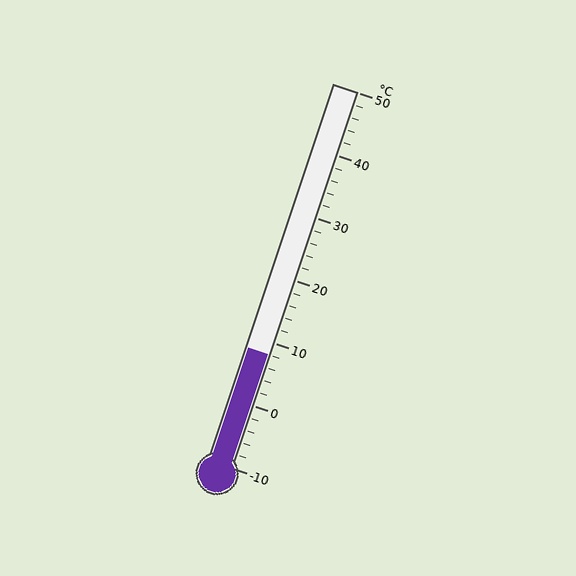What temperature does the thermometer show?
The thermometer shows approximately 8°C.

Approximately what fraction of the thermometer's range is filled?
The thermometer is filled to approximately 30% of its range.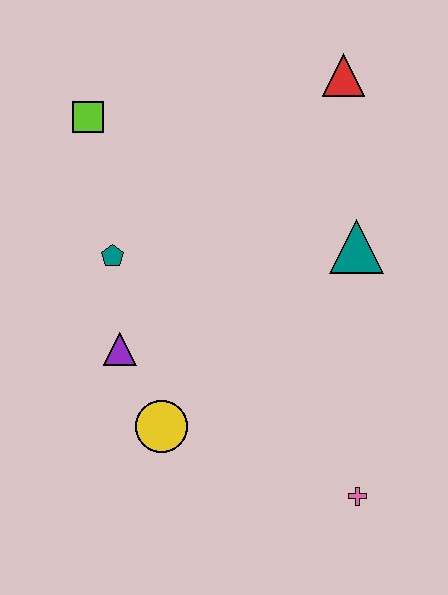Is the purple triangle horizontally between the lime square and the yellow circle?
Yes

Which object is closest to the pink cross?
The yellow circle is closest to the pink cross.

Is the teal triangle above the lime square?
No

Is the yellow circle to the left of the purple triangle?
No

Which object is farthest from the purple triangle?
The red triangle is farthest from the purple triangle.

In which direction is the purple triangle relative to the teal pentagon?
The purple triangle is below the teal pentagon.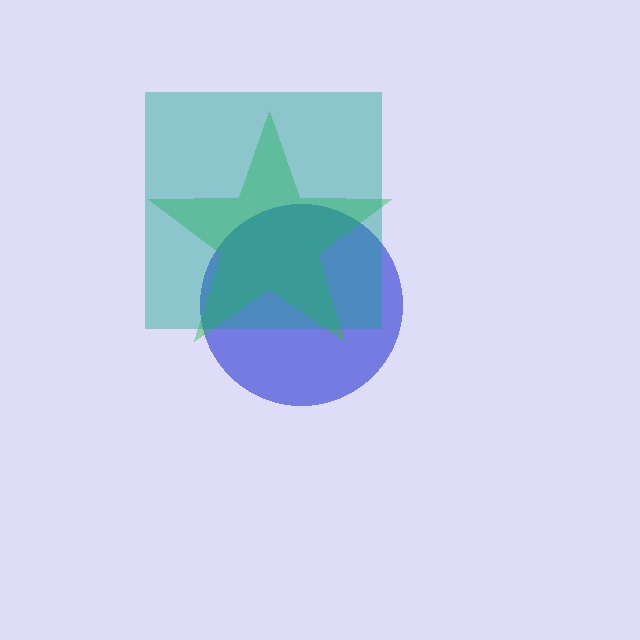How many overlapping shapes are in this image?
There are 3 overlapping shapes in the image.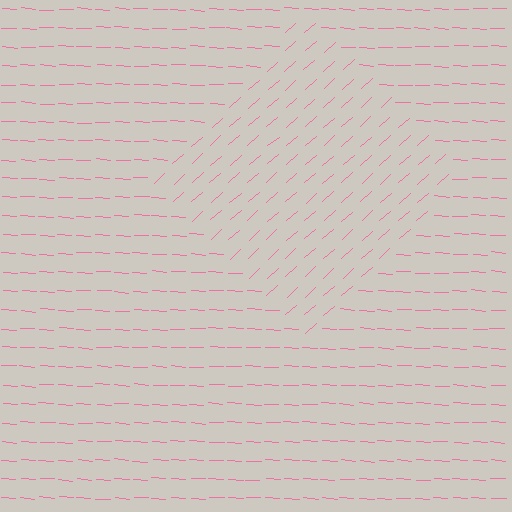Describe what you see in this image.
The image is filled with small pink line segments. A diamond region in the image has lines oriented differently from the surrounding lines, creating a visible texture boundary.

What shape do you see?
I see a diamond.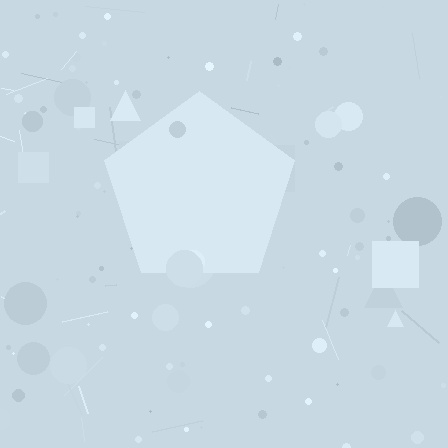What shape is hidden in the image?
A pentagon is hidden in the image.